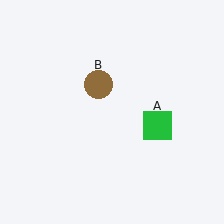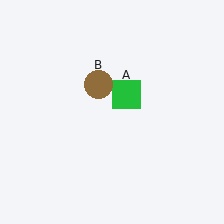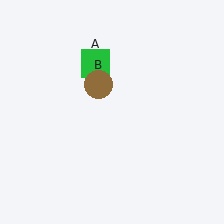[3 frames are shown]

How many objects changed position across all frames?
1 object changed position: green square (object A).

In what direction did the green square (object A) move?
The green square (object A) moved up and to the left.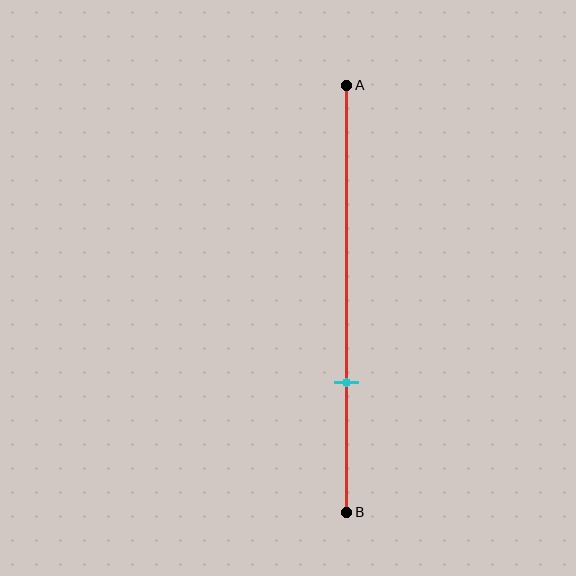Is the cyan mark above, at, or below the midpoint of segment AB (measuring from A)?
The cyan mark is below the midpoint of segment AB.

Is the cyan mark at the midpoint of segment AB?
No, the mark is at about 70% from A, not at the 50% midpoint.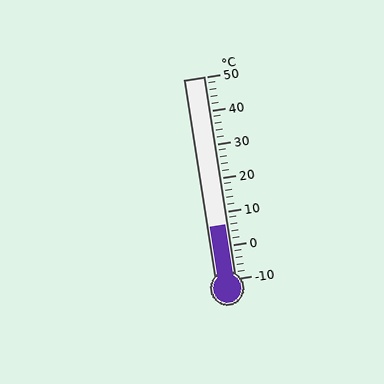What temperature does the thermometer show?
The thermometer shows approximately 6°C.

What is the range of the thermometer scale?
The thermometer scale ranges from -10°C to 50°C.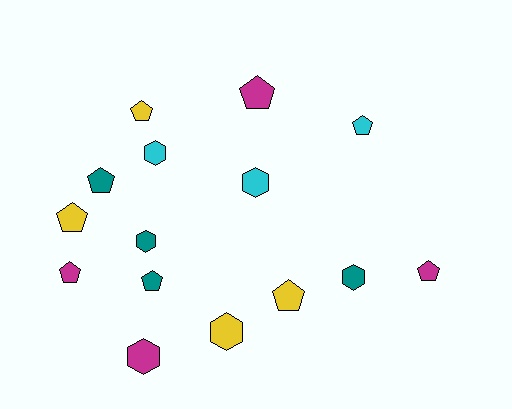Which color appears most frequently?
Magenta, with 4 objects.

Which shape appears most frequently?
Pentagon, with 9 objects.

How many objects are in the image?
There are 15 objects.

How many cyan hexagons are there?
There are 2 cyan hexagons.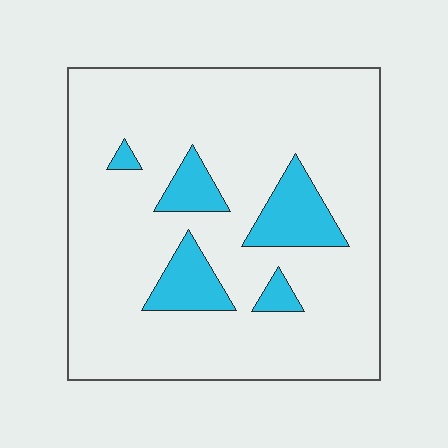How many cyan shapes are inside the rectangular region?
5.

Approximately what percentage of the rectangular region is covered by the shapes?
Approximately 15%.